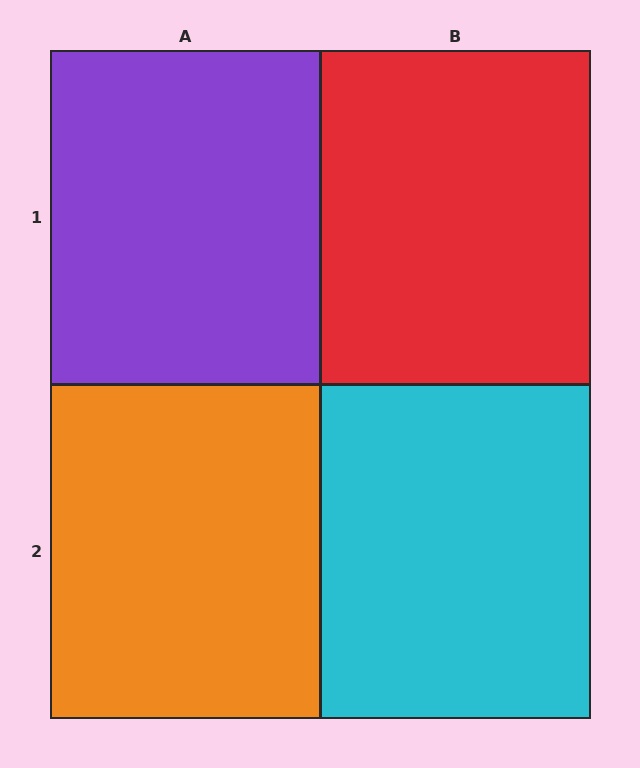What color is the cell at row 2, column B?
Cyan.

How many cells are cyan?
1 cell is cyan.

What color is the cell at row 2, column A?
Orange.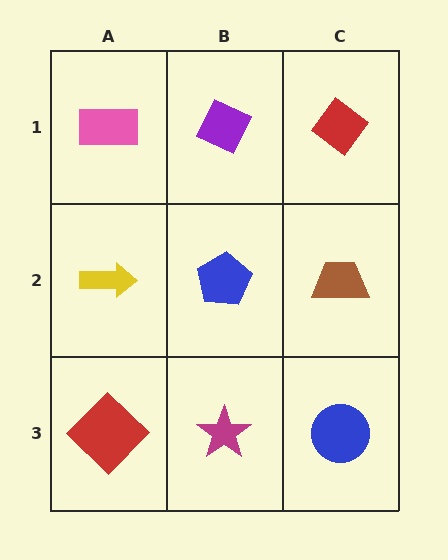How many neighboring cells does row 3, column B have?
3.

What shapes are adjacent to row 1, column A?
A yellow arrow (row 2, column A), a purple diamond (row 1, column B).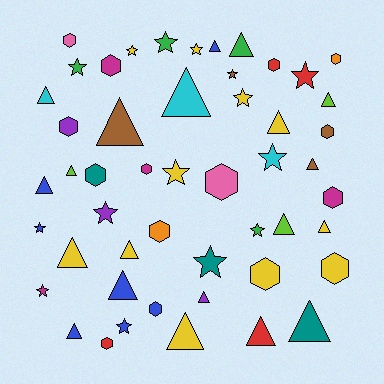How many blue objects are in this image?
There are 7 blue objects.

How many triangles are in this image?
There are 20 triangles.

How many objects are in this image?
There are 50 objects.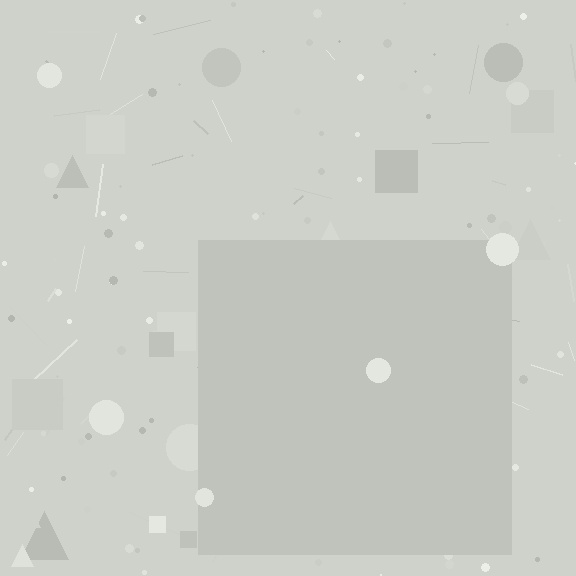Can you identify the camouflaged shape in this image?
The camouflaged shape is a square.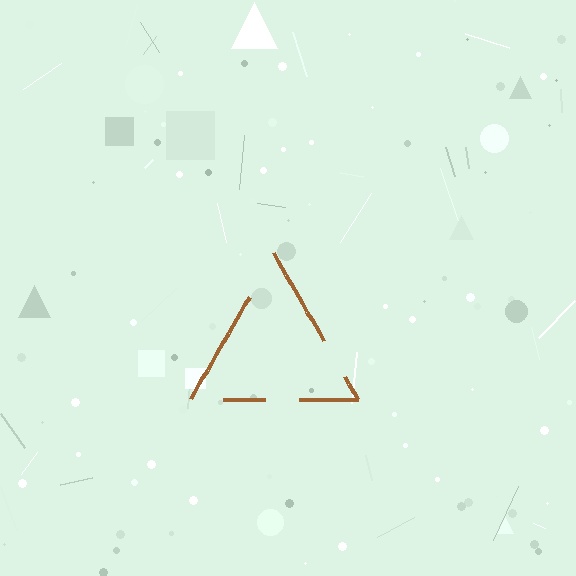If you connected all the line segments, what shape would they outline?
They would outline a triangle.